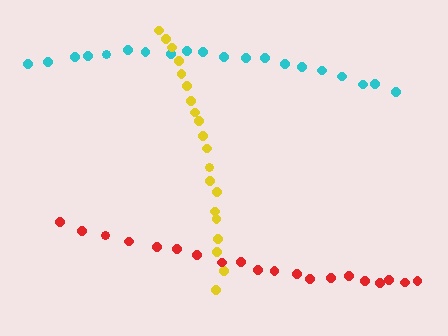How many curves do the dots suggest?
There are 3 distinct paths.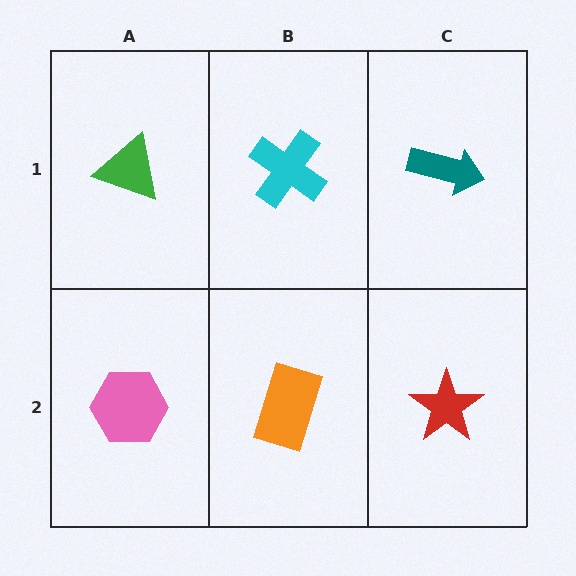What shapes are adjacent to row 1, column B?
An orange rectangle (row 2, column B), a green triangle (row 1, column A), a teal arrow (row 1, column C).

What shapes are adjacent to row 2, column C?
A teal arrow (row 1, column C), an orange rectangle (row 2, column B).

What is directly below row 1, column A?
A pink hexagon.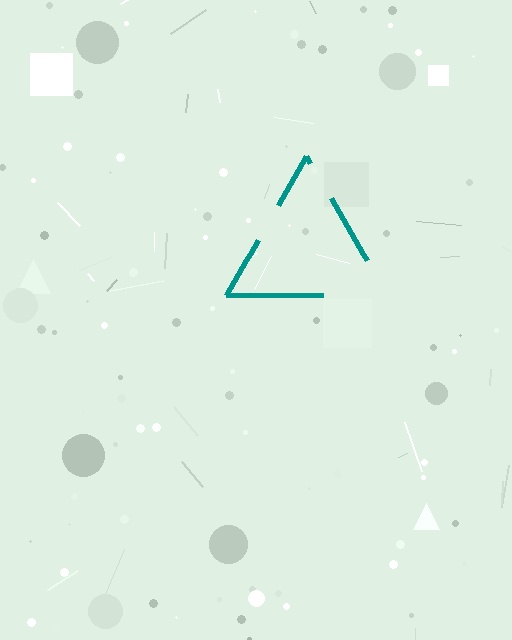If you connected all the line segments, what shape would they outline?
They would outline a triangle.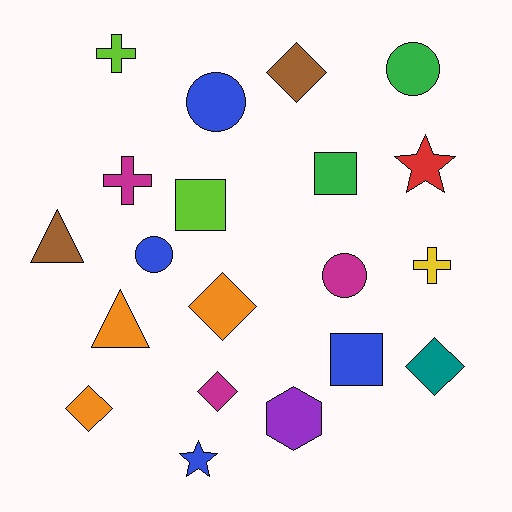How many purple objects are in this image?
There is 1 purple object.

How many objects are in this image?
There are 20 objects.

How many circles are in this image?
There are 4 circles.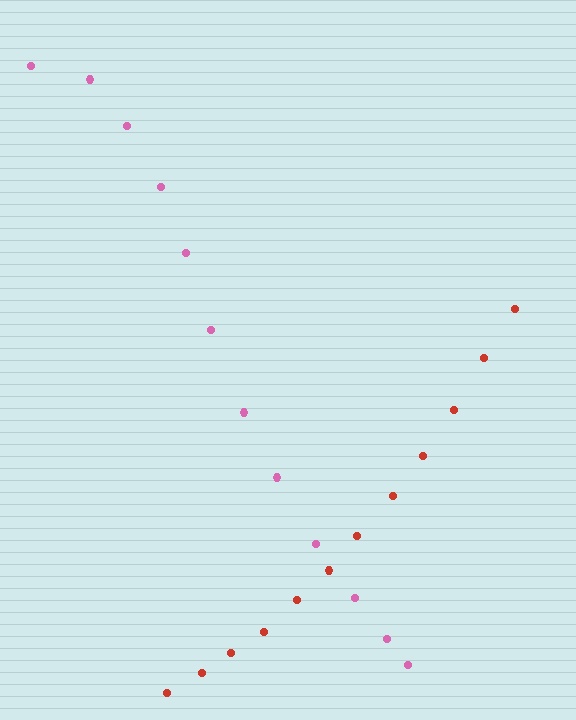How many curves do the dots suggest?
There are 2 distinct paths.